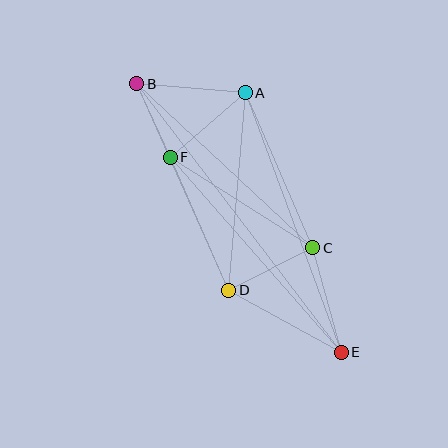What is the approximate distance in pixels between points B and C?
The distance between B and C is approximately 241 pixels.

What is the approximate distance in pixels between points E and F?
The distance between E and F is approximately 259 pixels.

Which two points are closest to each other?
Points B and F are closest to each other.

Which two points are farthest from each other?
Points B and E are farthest from each other.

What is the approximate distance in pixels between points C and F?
The distance between C and F is approximately 169 pixels.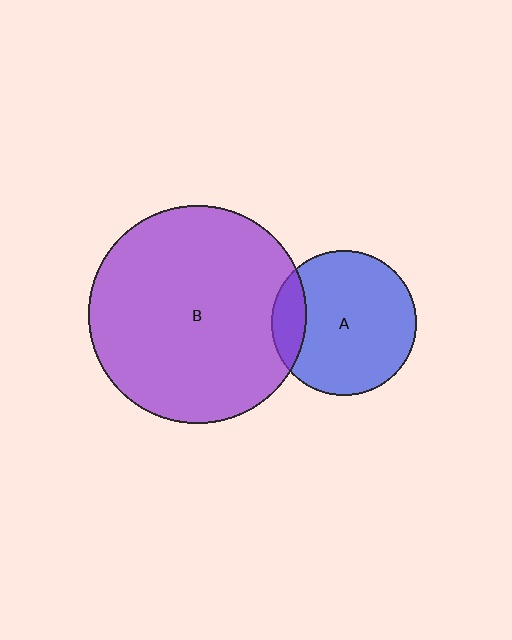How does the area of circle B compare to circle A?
Approximately 2.2 times.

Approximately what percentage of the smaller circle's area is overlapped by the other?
Approximately 15%.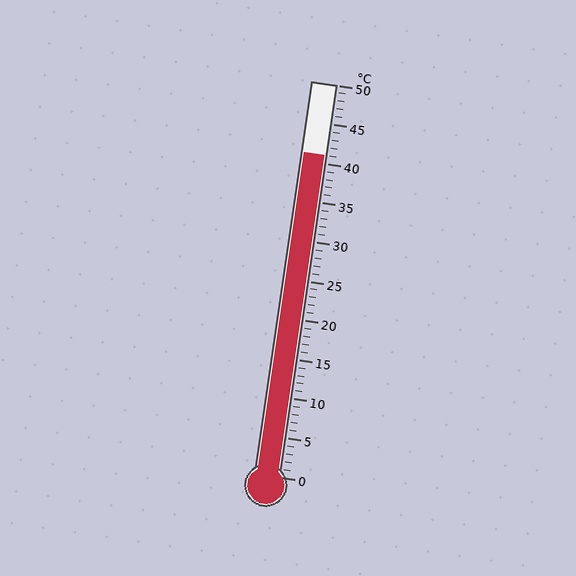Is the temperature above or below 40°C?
The temperature is above 40°C.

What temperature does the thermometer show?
The thermometer shows approximately 41°C.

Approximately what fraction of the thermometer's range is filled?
The thermometer is filled to approximately 80% of its range.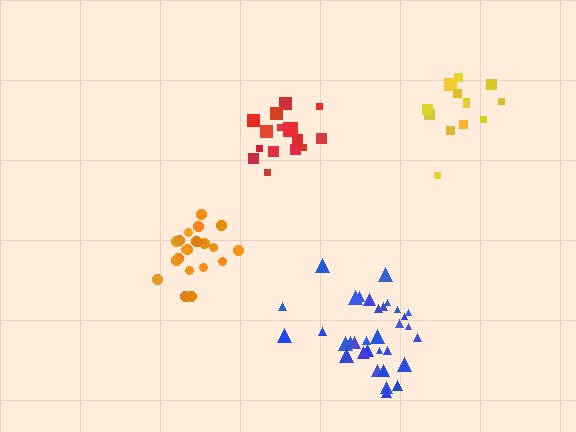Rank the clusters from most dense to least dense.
orange, red, blue, yellow.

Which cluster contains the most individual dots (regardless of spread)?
Blue (33).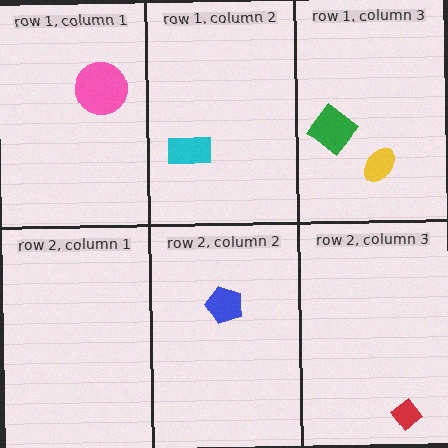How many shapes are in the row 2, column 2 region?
1.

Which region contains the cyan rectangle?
The row 1, column 2 region.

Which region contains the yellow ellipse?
The row 1, column 3 region.